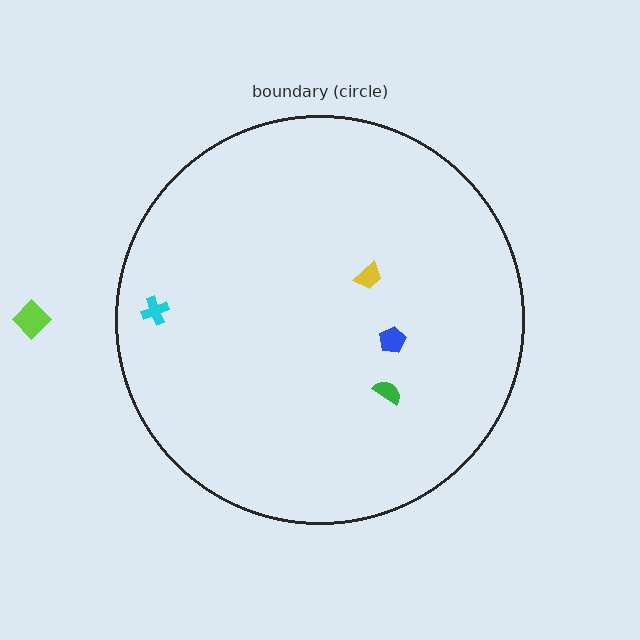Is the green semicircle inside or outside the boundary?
Inside.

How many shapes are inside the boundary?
4 inside, 1 outside.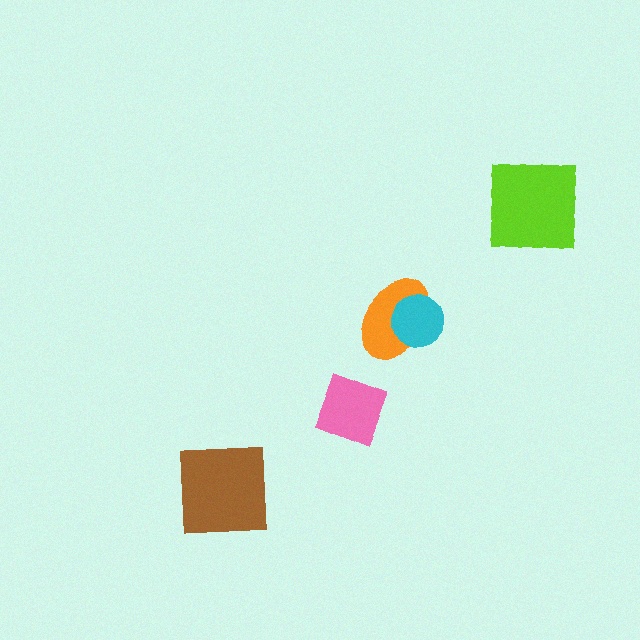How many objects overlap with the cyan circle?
1 object overlaps with the cyan circle.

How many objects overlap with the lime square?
0 objects overlap with the lime square.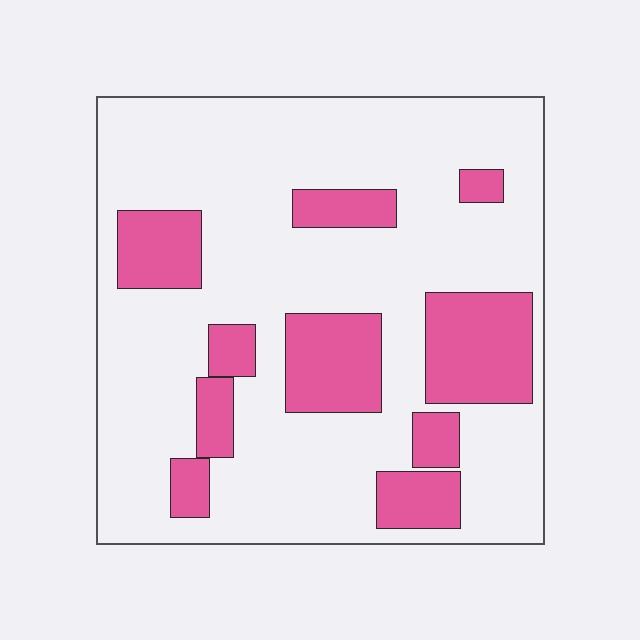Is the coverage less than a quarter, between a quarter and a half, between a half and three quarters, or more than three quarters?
Less than a quarter.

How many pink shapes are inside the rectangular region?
10.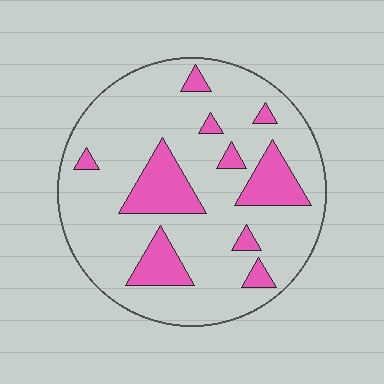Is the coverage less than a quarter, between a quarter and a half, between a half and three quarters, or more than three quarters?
Less than a quarter.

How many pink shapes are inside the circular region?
10.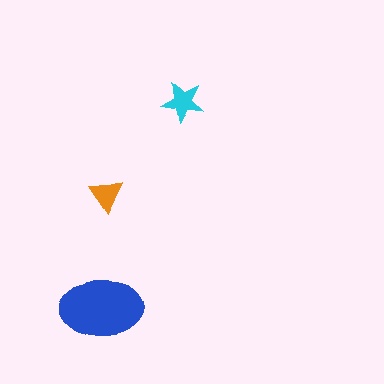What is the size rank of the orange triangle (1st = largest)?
3rd.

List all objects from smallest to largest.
The orange triangle, the cyan star, the blue ellipse.